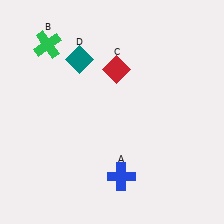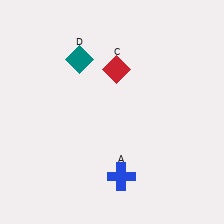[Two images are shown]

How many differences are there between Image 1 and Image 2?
There is 1 difference between the two images.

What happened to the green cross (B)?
The green cross (B) was removed in Image 2. It was in the top-left area of Image 1.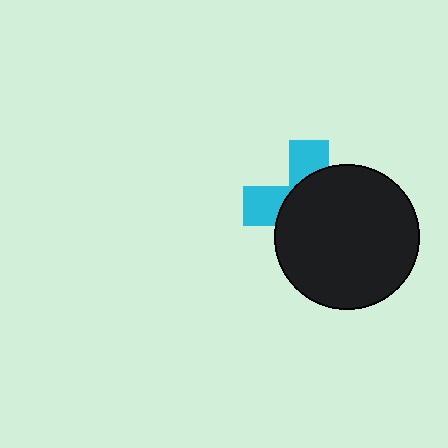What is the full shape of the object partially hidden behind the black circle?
The partially hidden object is a cyan cross.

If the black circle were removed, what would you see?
You would see the complete cyan cross.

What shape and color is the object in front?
The object in front is a black circle.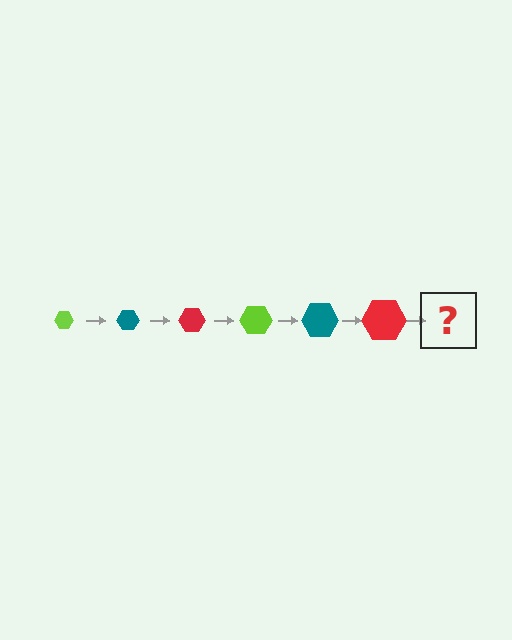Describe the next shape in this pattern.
It should be a lime hexagon, larger than the previous one.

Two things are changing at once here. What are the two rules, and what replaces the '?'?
The two rules are that the hexagon grows larger each step and the color cycles through lime, teal, and red. The '?' should be a lime hexagon, larger than the previous one.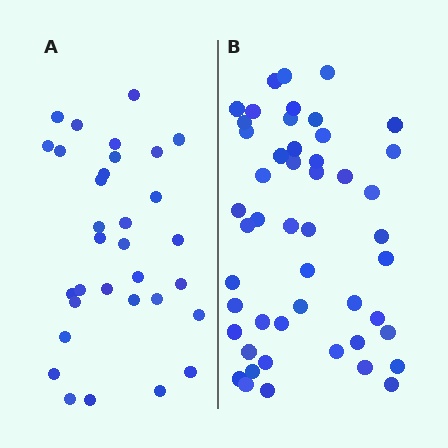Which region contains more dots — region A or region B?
Region B (the right region) has more dots.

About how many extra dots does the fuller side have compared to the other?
Region B has approximately 15 more dots than region A.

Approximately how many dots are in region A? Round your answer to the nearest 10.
About 30 dots. (The exact count is 32, which rounds to 30.)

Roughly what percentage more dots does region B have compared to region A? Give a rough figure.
About 55% more.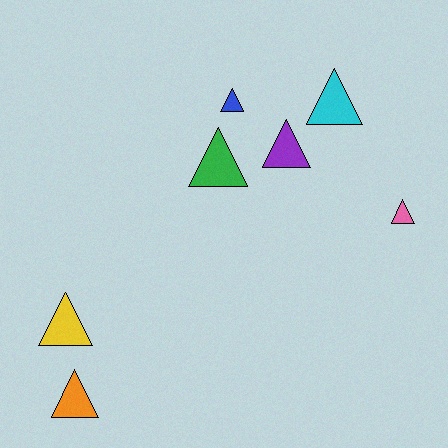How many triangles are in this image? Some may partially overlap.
There are 7 triangles.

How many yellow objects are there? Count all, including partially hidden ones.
There is 1 yellow object.